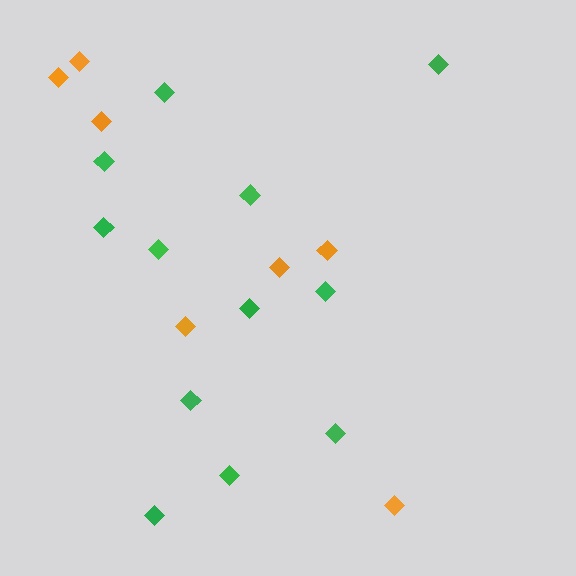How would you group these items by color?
There are 2 groups: one group of orange diamonds (7) and one group of green diamonds (12).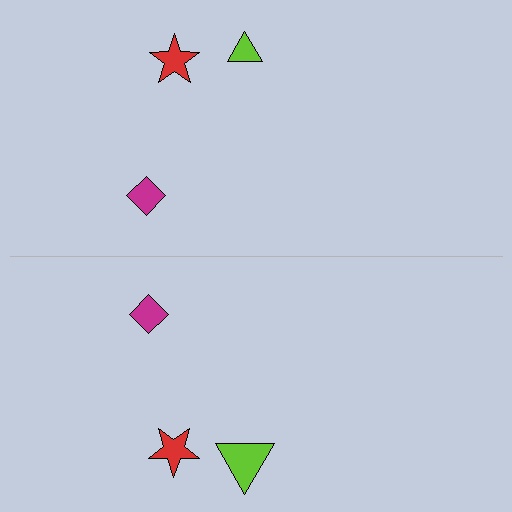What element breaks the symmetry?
The lime triangle on the bottom side has a different size than its mirror counterpart.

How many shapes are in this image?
There are 6 shapes in this image.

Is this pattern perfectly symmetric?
No, the pattern is not perfectly symmetric. The lime triangle on the bottom side has a different size than its mirror counterpart.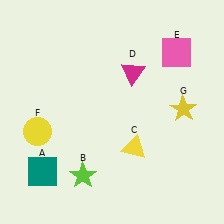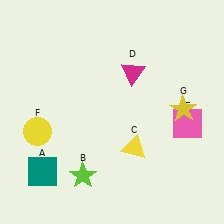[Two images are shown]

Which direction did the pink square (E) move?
The pink square (E) moved down.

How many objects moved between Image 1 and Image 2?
1 object moved between the two images.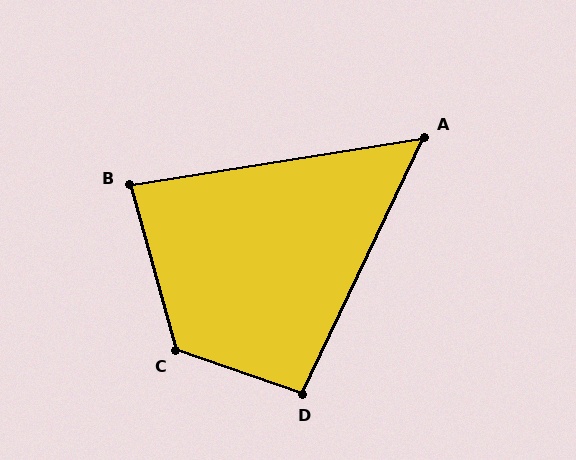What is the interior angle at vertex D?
Approximately 96 degrees (obtuse).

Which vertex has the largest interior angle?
C, at approximately 124 degrees.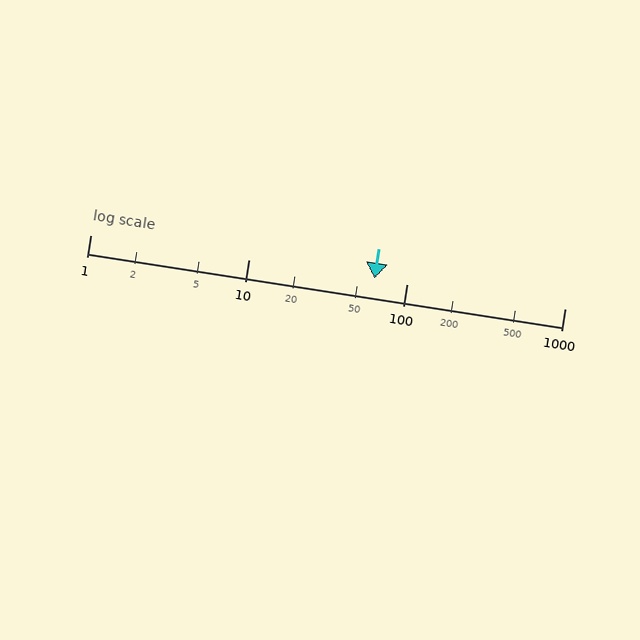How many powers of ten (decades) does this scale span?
The scale spans 3 decades, from 1 to 1000.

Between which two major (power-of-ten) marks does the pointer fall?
The pointer is between 10 and 100.